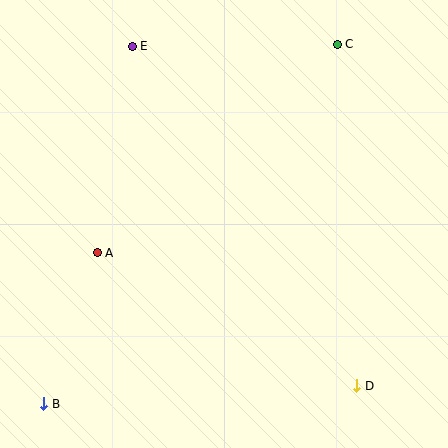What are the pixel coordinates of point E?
Point E is at (132, 46).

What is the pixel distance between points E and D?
The distance between E and D is 407 pixels.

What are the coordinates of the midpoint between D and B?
The midpoint between D and B is at (200, 395).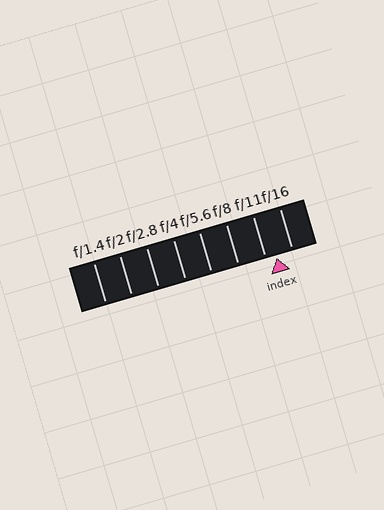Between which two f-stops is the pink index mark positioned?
The index mark is between f/11 and f/16.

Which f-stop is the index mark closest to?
The index mark is closest to f/11.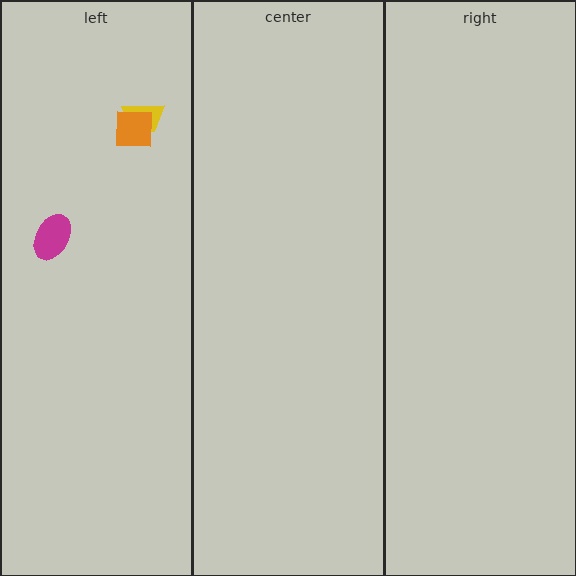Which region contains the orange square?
The left region.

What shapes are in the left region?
The yellow trapezoid, the magenta ellipse, the orange square.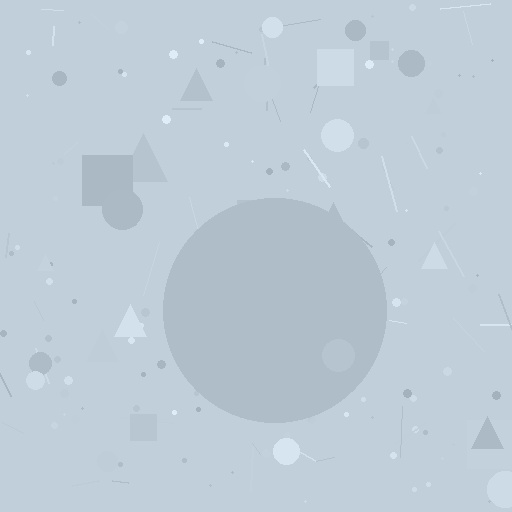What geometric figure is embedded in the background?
A circle is embedded in the background.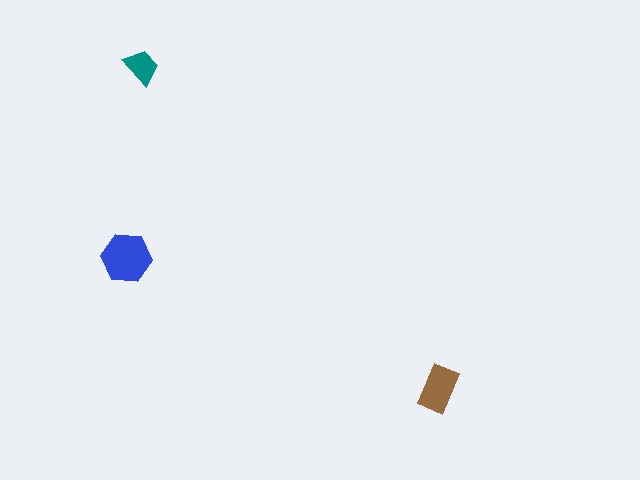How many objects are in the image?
There are 3 objects in the image.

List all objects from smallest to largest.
The teal trapezoid, the brown rectangle, the blue hexagon.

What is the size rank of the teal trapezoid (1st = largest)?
3rd.